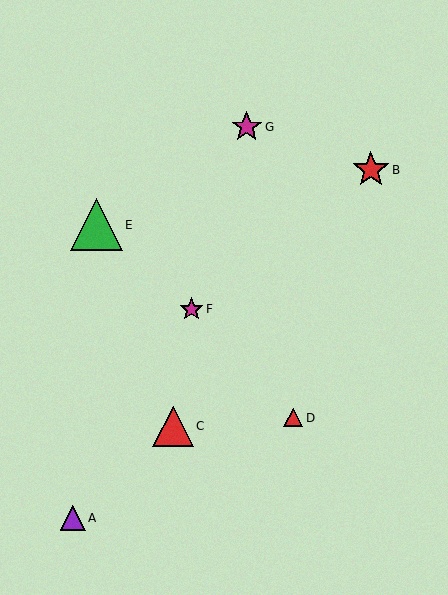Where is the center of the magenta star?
The center of the magenta star is at (192, 309).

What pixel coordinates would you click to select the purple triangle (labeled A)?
Click at (73, 518) to select the purple triangle A.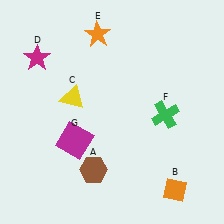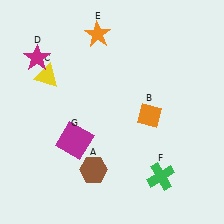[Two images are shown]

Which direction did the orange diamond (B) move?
The orange diamond (B) moved up.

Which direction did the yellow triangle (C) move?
The yellow triangle (C) moved left.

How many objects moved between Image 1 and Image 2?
3 objects moved between the two images.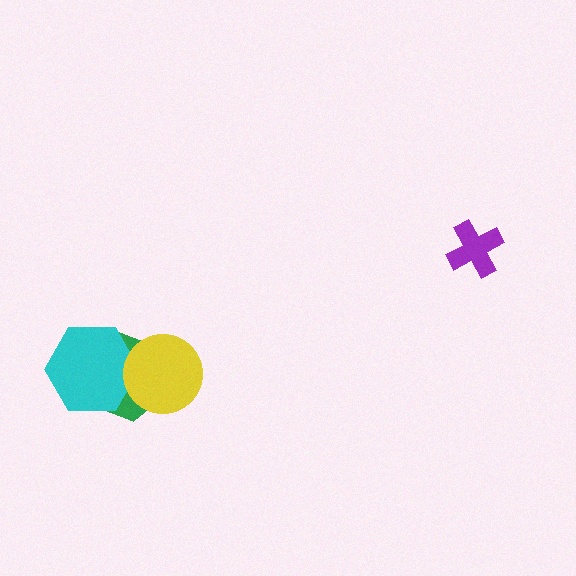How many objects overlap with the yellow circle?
2 objects overlap with the yellow circle.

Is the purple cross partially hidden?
No, no other shape covers it.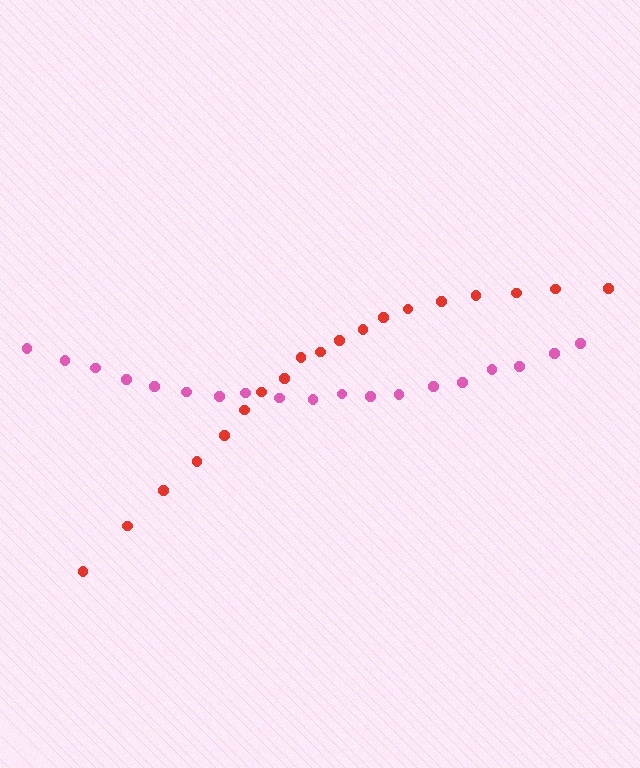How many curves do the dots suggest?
There are 2 distinct paths.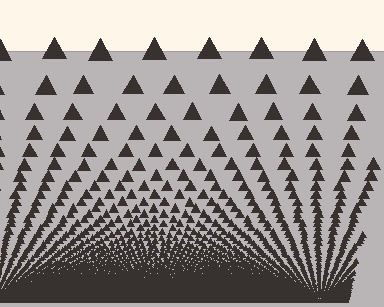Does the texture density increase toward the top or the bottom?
Density increases toward the bottom.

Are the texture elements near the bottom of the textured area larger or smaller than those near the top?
Smaller. The gradient is inverted — elements near the bottom are smaller and denser.